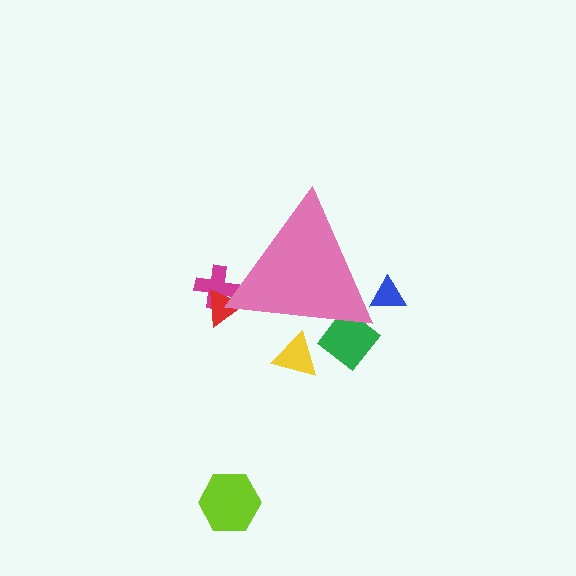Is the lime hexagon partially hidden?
No, the lime hexagon is fully visible.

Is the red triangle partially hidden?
Yes, the red triangle is partially hidden behind the pink triangle.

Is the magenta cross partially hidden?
Yes, the magenta cross is partially hidden behind the pink triangle.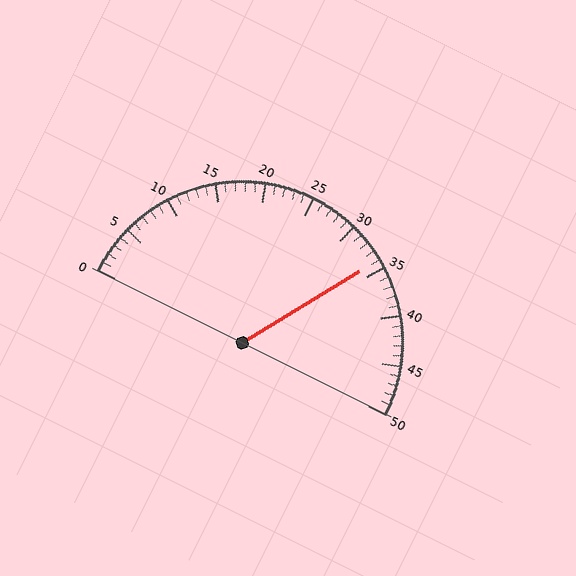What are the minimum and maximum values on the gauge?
The gauge ranges from 0 to 50.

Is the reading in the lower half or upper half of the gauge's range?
The reading is in the upper half of the range (0 to 50).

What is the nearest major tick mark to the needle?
The nearest major tick mark is 35.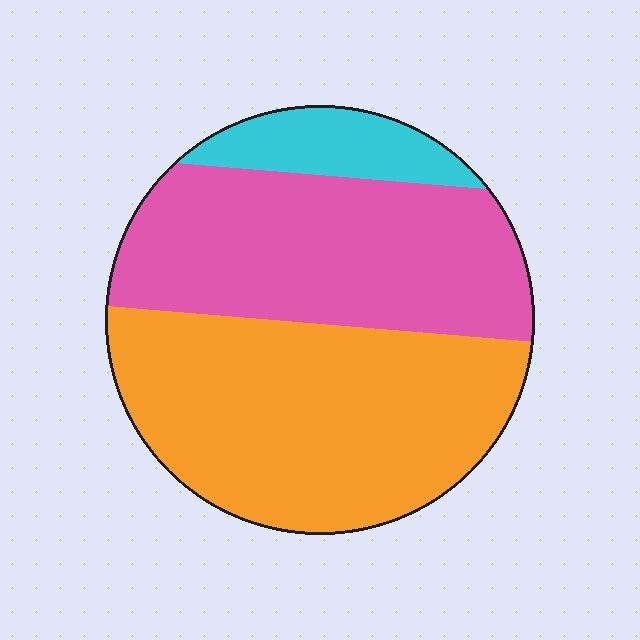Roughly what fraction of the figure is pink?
Pink takes up between a third and a half of the figure.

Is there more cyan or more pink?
Pink.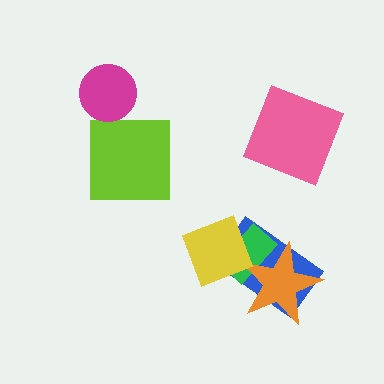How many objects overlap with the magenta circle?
0 objects overlap with the magenta circle.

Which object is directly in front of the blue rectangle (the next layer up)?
The green rectangle is directly in front of the blue rectangle.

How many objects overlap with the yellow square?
2 objects overlap with the yellow square.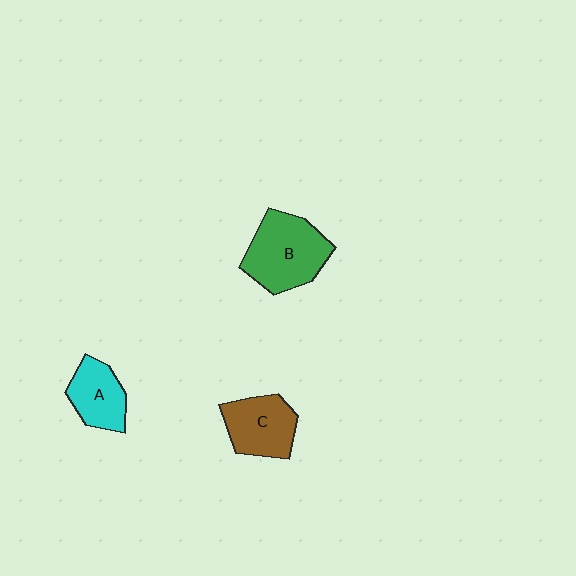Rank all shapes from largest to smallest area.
From largest to smallest: B (green), C (brown), A (cyan).